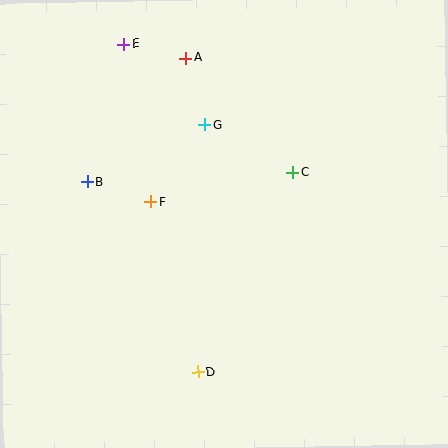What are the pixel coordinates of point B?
Point B is at (88, 182).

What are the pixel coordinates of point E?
Point E is at (124, 44).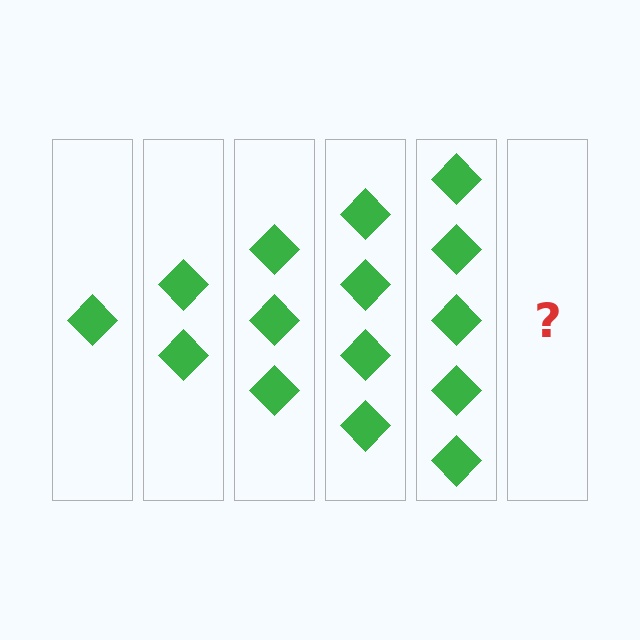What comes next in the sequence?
The next element should be 6 diamonds.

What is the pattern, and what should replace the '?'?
The pattern is that each step adds one more diamond. The '?' should be 6 diamonds.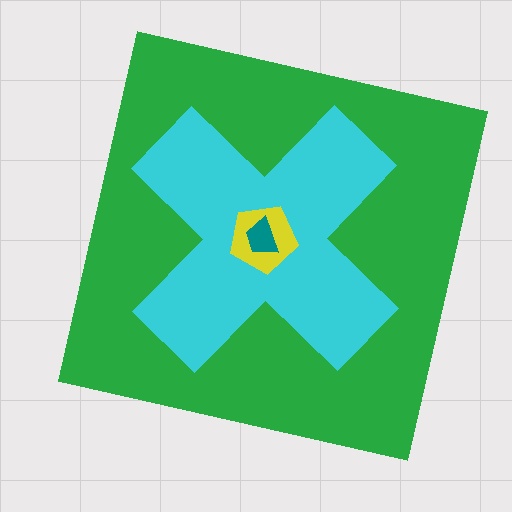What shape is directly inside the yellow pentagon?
The teal trapezoid.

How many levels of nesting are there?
4.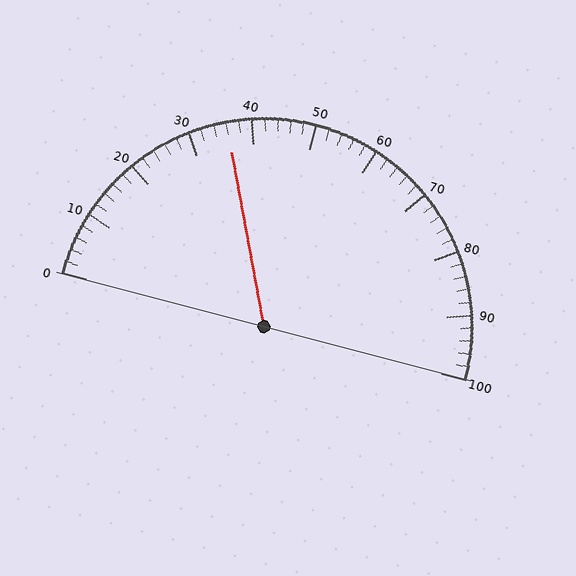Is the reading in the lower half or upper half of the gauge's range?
The reading is in the lower half of the range (0 to 100).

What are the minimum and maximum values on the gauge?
The gauge ranges from 0 to 100.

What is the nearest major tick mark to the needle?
The nearest major tick mark is 40.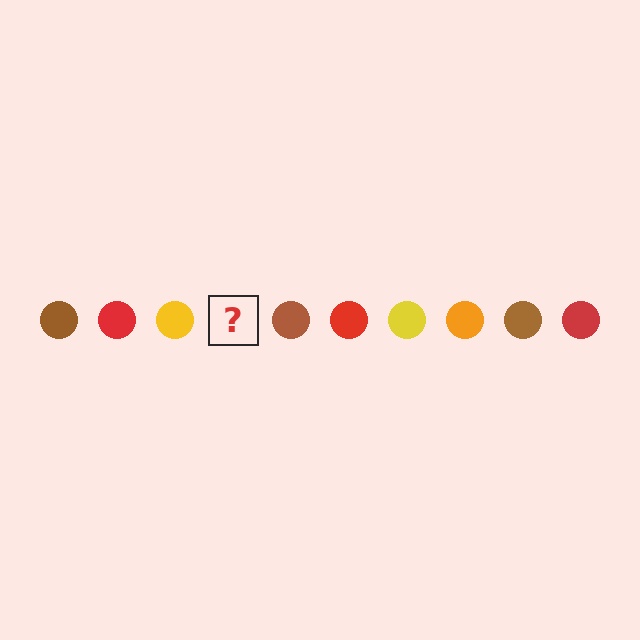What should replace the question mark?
The question mark should be replaced with an orange circle.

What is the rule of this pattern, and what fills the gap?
The rule is that the pattern cycles through brown, red, yellow, orange circles. The gap should be filled with an orange circle.